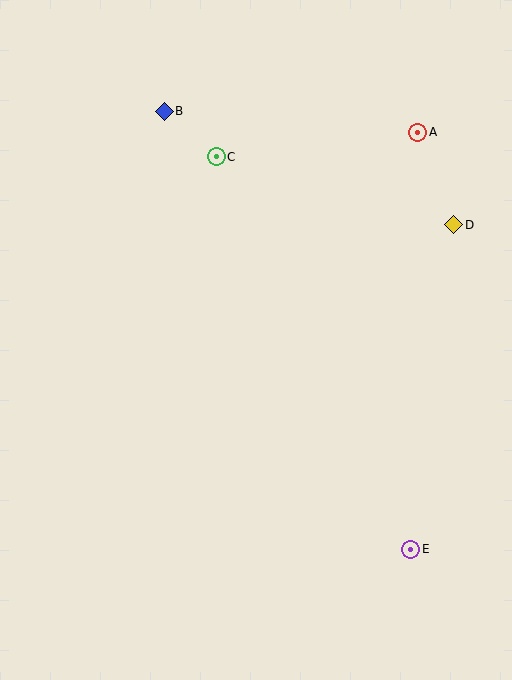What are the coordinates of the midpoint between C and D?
The midpoint between C and D is at (335, 191).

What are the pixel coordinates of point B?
Point B is at (164, 111).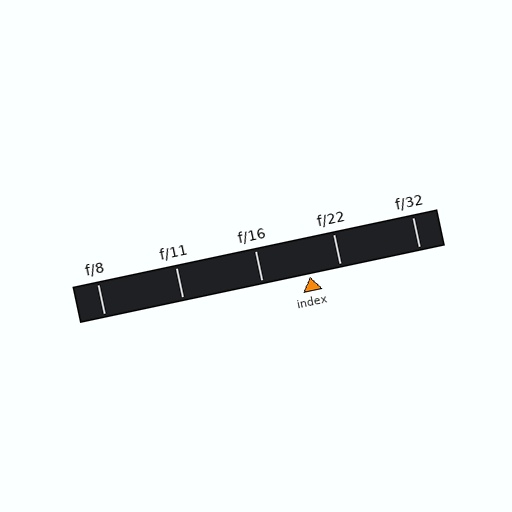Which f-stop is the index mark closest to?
The index mark is closest to f/22.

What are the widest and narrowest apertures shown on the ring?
The widest aperture shown is f/8 and the narrowest is f/32.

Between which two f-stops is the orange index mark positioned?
The index mark is between f/16 and f/22.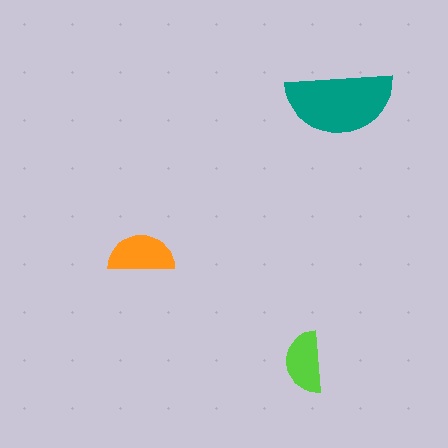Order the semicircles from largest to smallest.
the teal one, the orange one, the lime one.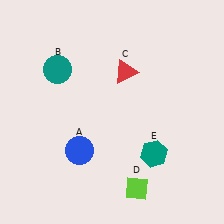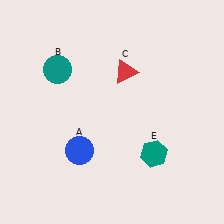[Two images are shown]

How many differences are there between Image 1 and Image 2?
There is 1 difference between the two images.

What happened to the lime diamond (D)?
The lime diamond (D) was removed in Image 2. It was in the bottom-right area of Image 1.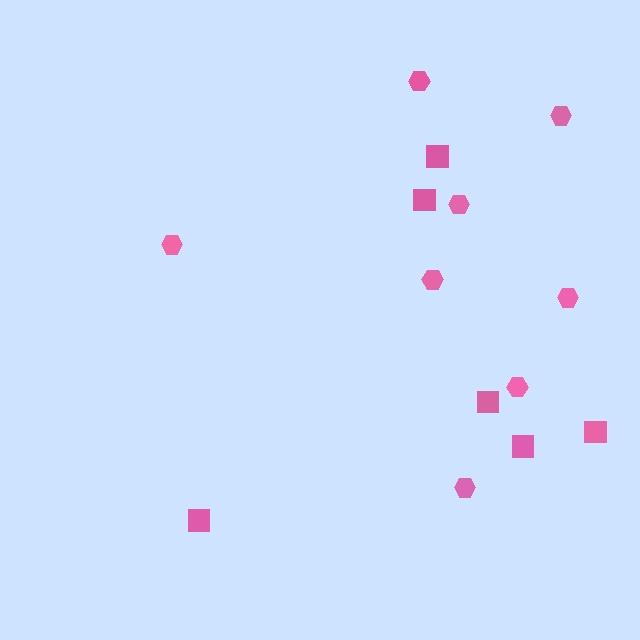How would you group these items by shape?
There are 2 groups: one group of squares (6) and one group of hexagons (8).